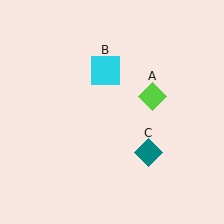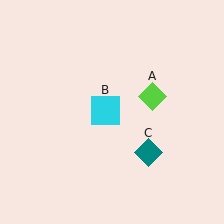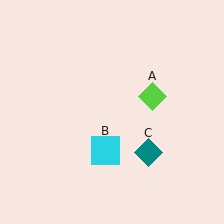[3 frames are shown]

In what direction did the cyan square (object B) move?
The cyan square (object B) moved down.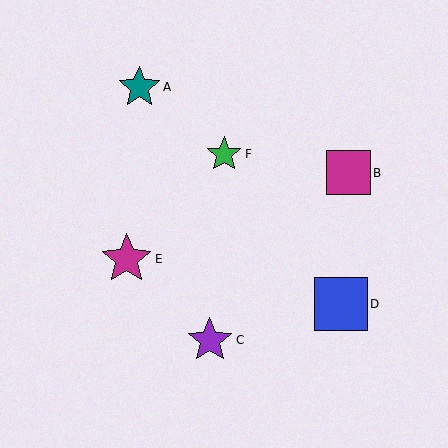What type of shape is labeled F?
Shape F is a green star.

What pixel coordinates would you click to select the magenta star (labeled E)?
Click at (127, 259) to select the magenta star E.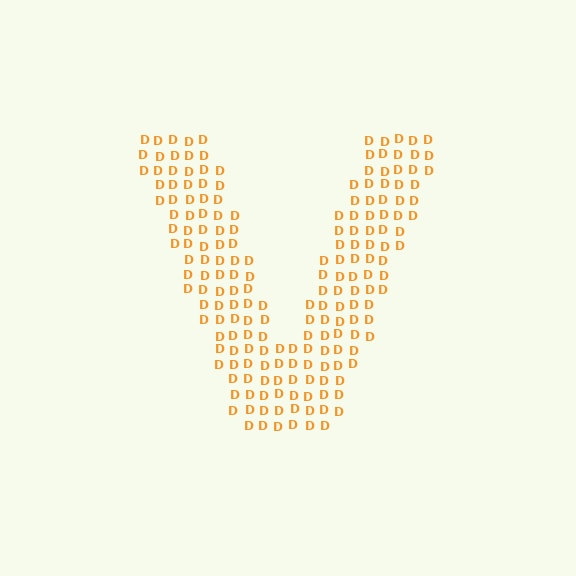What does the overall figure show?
The overall figure shows the letter V.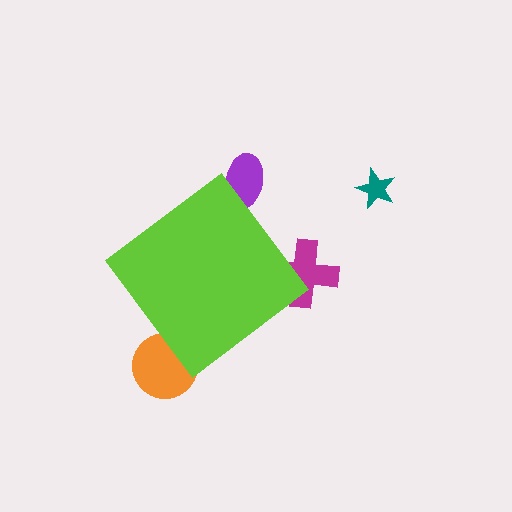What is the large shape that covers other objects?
A lime diamond.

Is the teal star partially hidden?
No, the teal star is fully visible.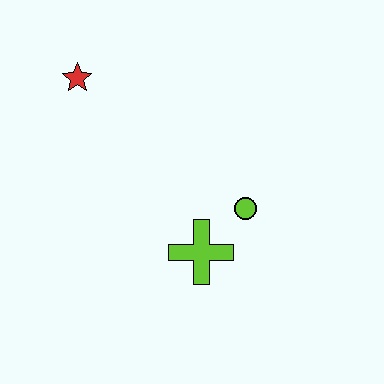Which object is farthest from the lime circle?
The red star is farthest from the lime circle.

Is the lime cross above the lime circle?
No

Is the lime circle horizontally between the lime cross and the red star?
No